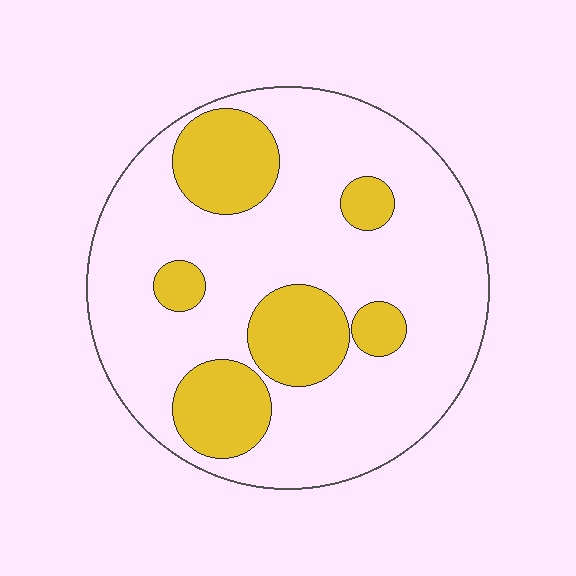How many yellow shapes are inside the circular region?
6.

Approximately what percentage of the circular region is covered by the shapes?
Approximately 25%.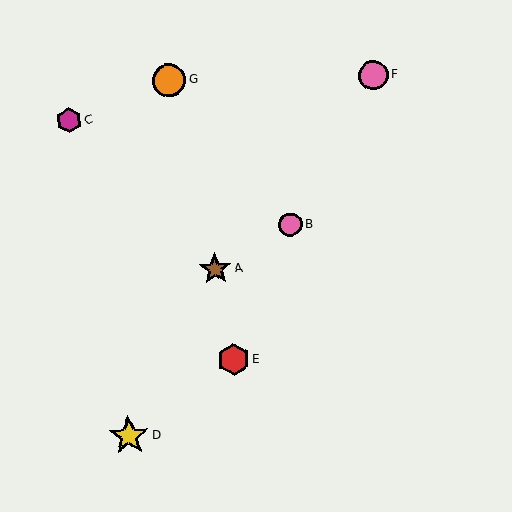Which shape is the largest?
The yellow star (labeled D) is the largest.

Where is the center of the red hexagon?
The center of the red hexagon is at (234, 360).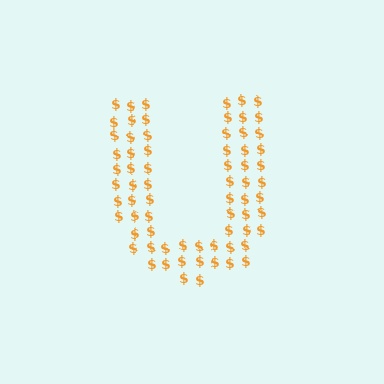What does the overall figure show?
The overall figure shows the letter U.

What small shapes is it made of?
It is made of small dollar signs.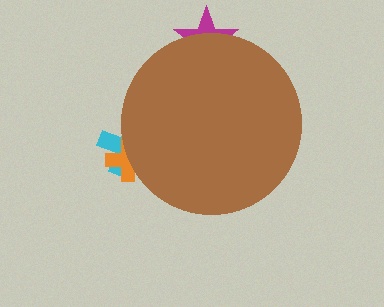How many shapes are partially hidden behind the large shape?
3 shapes are partially hidden.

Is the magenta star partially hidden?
Yes, the magenta star is partially hidden behind the brown circle.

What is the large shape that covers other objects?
A brown circle.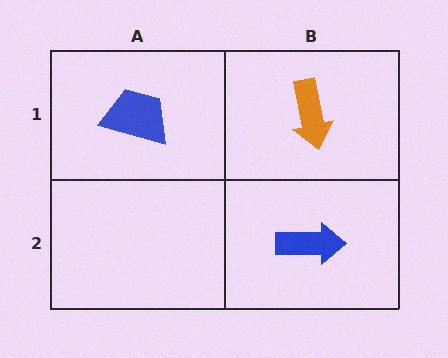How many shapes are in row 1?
2 shapes.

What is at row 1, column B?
An orange arrow.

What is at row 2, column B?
A blue arrow.